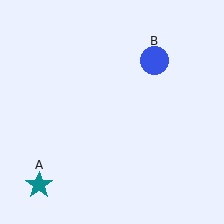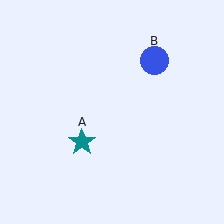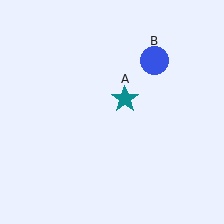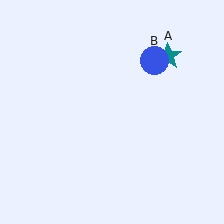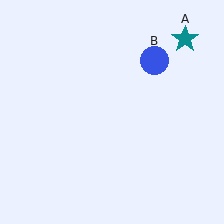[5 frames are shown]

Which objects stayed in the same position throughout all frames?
Blue circle (object B) remained stationary.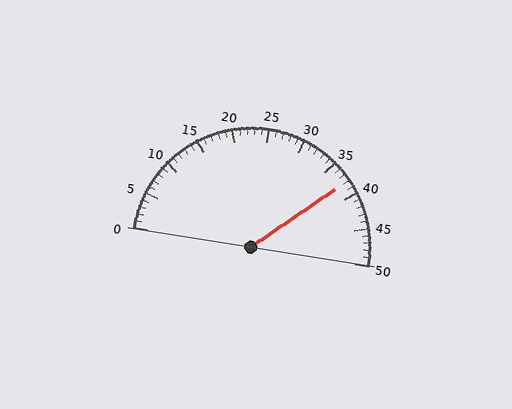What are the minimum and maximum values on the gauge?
The gauge ranges from 0 to 50.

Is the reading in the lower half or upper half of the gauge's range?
The reading is in the upper half of the range (0 to 50).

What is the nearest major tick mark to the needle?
The nearest major tick mark is 40.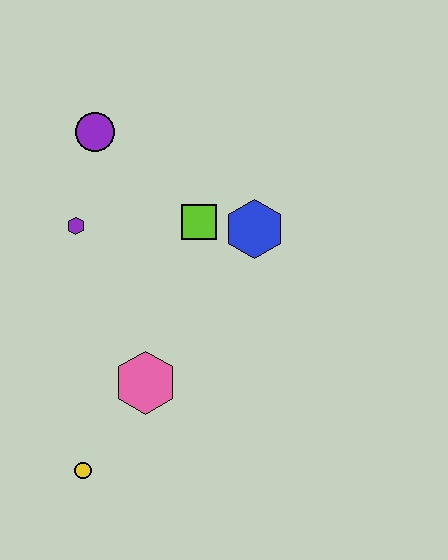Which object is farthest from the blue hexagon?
The yellow circle is farthest from the blue hexagon.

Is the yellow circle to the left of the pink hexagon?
Yes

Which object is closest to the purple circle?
The purple hexagon is closest to the purple circle.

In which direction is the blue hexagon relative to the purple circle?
The blue hexagon is to the right of the purple circle.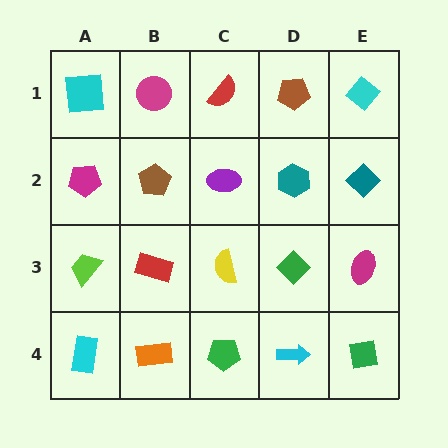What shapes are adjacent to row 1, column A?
A magenta pentagon (row 2, column A), a magenta circle (row 1, column B).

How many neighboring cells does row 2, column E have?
3.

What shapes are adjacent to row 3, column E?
A teal diamond (row 2, column E), a green square (row 4, column E), a green diamond (row 3, column D).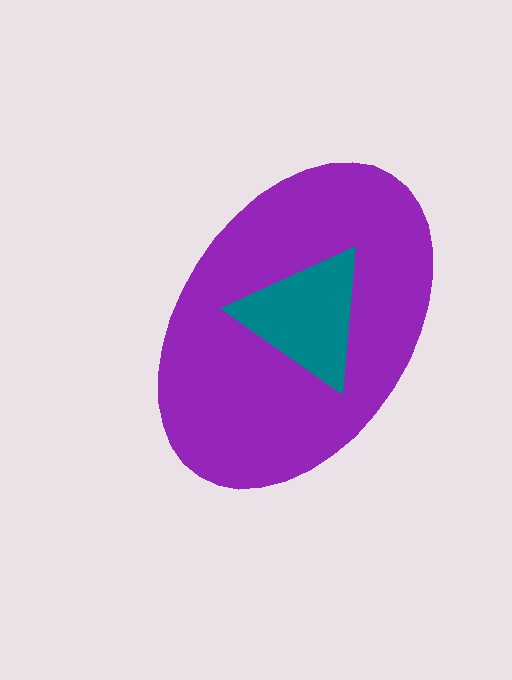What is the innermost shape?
The teal triangle.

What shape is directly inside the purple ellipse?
The teal triangle.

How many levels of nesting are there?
2.